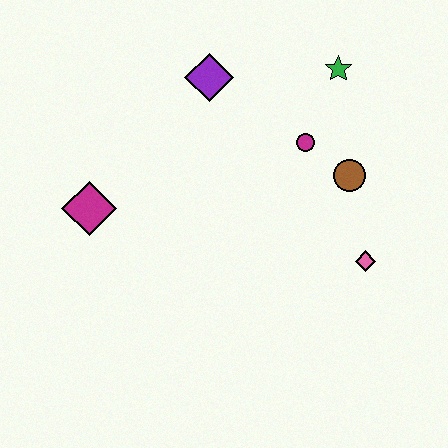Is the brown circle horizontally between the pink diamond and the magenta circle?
Yes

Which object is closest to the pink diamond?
The brown circle is closest to the pink diamond.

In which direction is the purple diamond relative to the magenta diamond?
The purple diamond is above the magenta diamond.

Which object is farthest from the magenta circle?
The magenta diamond is farthest from the magenta circle.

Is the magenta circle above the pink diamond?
Yes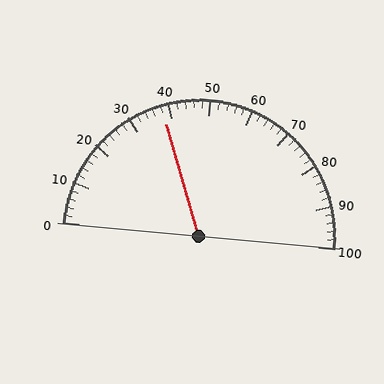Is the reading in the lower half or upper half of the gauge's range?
The reading is in the lower half of the range (0 to 100).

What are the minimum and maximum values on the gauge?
The gauge ranges from 0 to 100.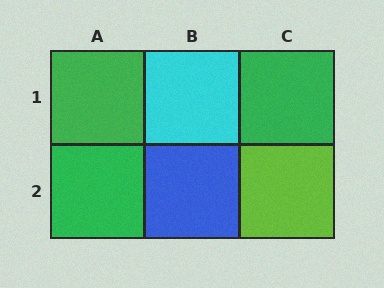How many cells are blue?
1 cell is blue.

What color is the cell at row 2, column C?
Lime.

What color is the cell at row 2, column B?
Blue.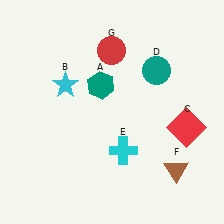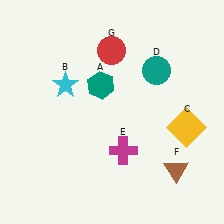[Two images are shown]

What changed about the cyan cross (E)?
In Image 1, E is cyan. In Image 2, it changed to magenta.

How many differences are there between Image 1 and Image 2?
There are 2 differences between the two images.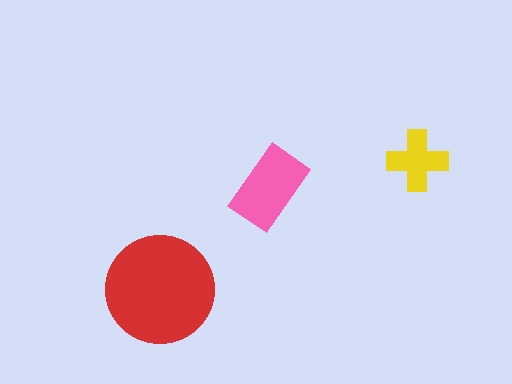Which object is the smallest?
The yellow cross.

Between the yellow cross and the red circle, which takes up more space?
The red circle.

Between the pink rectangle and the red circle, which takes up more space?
The red circle.